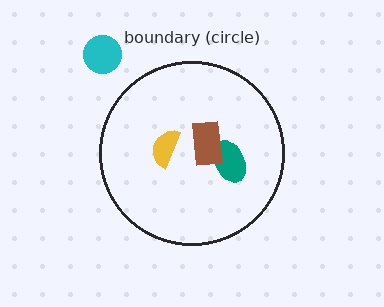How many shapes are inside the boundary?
3 inside, 1 outside.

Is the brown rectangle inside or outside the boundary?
Inside.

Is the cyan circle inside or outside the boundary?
Outside.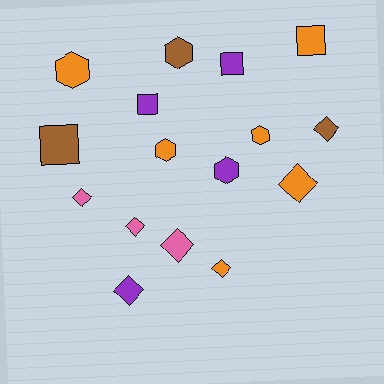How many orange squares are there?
There is 1 orange square.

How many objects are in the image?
There are 16 objects.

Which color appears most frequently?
Orange, with 6 objects.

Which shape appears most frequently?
Diamond, with 7 objects.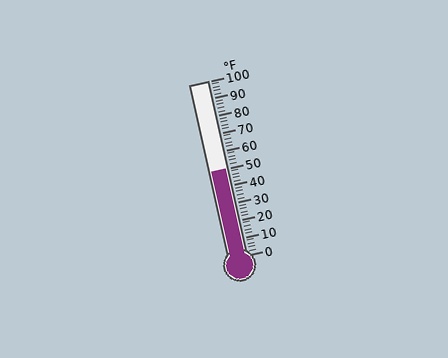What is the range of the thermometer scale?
The thermometer scale ranges from 0°F to 100°F.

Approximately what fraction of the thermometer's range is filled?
The thermometer is filled to approximately 50% of its range.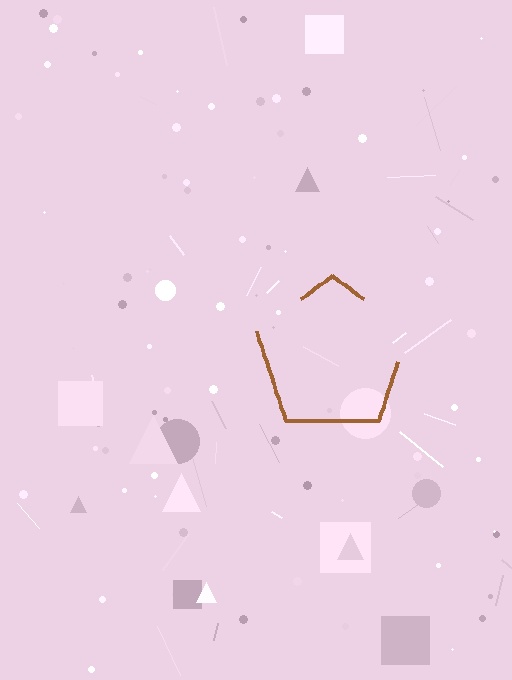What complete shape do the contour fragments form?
The contour fragments form a pentagon.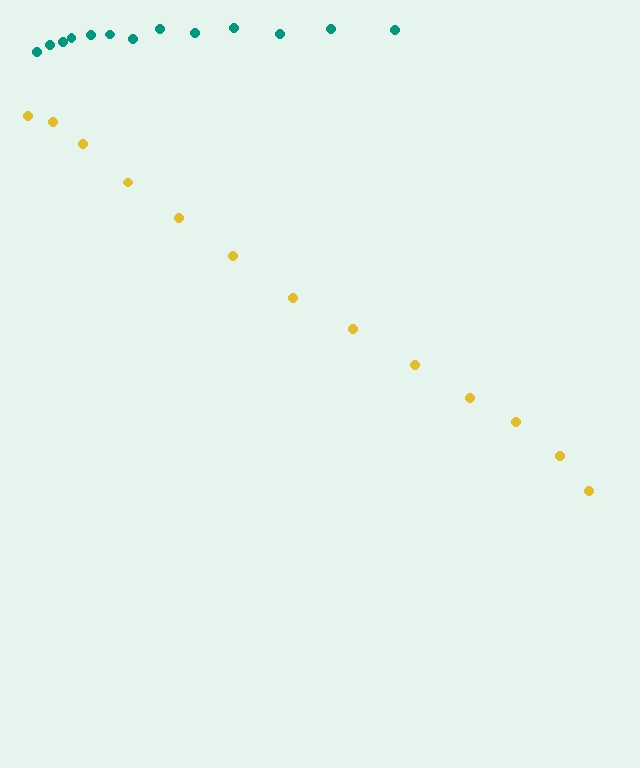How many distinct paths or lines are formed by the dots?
There are 2 distinct paths.